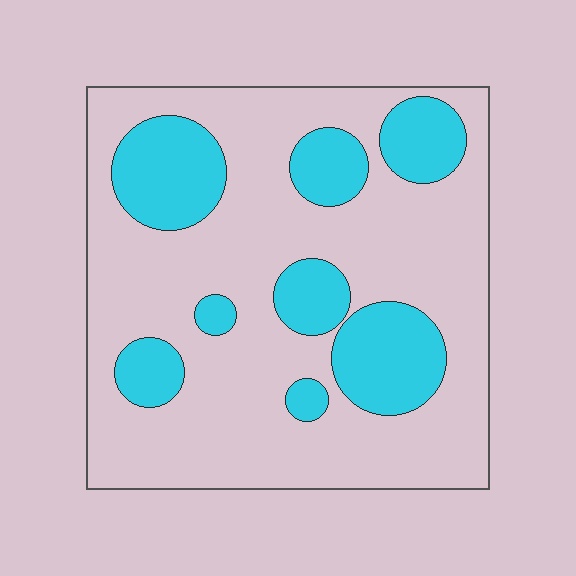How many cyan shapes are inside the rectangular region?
8.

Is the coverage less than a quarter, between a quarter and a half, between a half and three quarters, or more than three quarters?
Between a quarter and a half.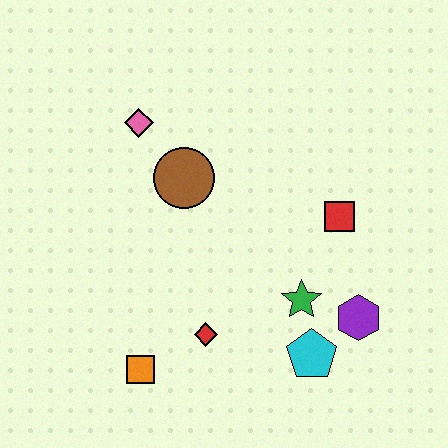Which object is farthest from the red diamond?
The pink diamond is farthest from the red diamond.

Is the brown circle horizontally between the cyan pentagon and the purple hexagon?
No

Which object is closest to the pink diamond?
The brown circle is closest to the pink diamond.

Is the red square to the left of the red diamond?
No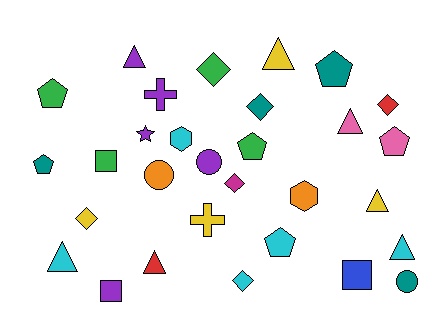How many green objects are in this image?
There are 4 green objects.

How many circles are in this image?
There are 3 circles.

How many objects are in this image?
There are 30 objects.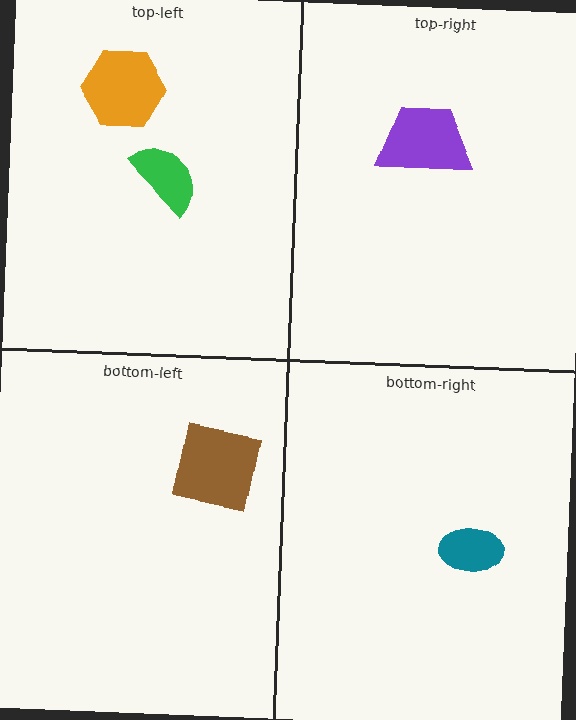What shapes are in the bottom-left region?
The brown square.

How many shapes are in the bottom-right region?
1.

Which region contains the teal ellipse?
The bottom-right region.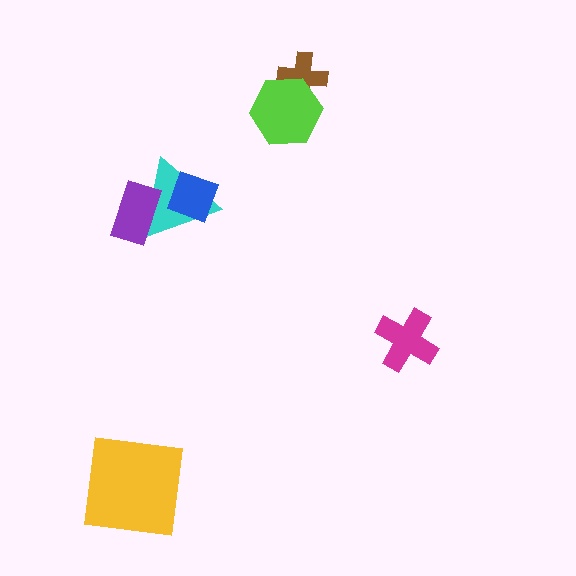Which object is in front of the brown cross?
The lime hexagon is in front of the brown cross.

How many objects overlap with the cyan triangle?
2 objects overlap with the cyan triangle.